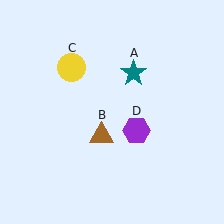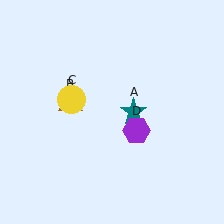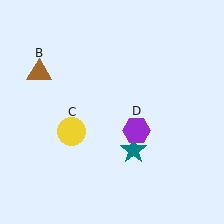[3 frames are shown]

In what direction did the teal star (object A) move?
The teal star (object A) moved down.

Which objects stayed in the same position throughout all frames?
Purple hexagon (object D) remained stationary.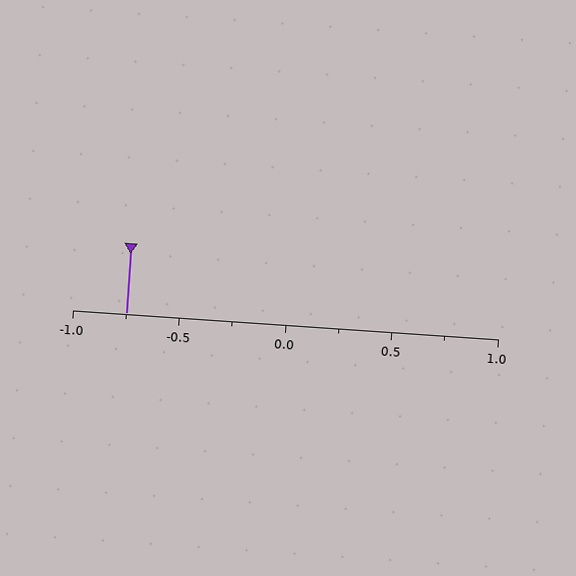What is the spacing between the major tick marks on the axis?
The major ticks are spaced 0.5 apart.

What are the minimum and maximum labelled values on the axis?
The axis runs from -1.0 to 1.0.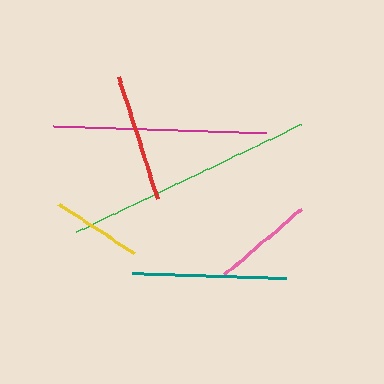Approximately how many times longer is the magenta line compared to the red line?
The magenta line is approximately 1.7 times the length of the red line.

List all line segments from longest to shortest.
From longest to shortest: green, magenta, teal, red, pink, yellow.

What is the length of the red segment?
The red segment is approximately 128 pixels long.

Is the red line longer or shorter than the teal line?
The teal line is longer than the red line.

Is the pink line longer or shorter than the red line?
The red line is longer than the pink line.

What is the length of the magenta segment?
The magenta segment is approximately 213 pixels long.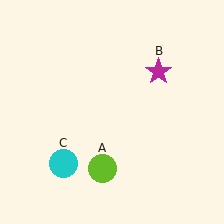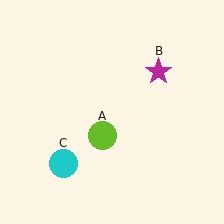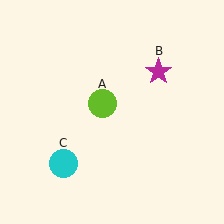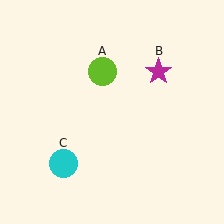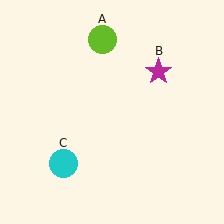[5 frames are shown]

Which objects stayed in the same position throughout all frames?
Magenta star (object B) and cyan circle (object C) remained stationary.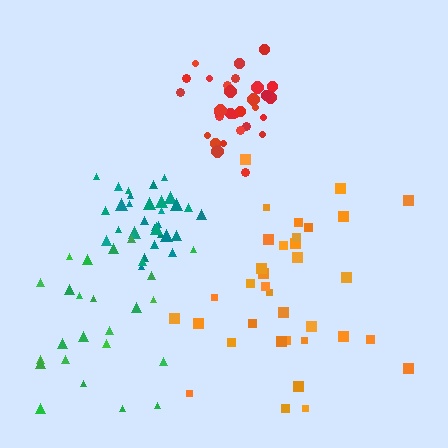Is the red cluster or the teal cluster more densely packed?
Teal.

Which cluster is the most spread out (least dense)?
Green.